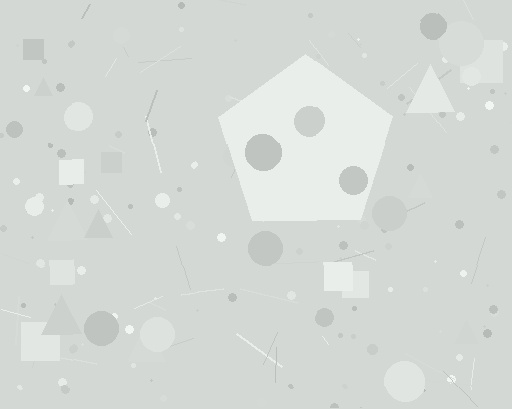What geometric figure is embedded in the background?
A pentagon is embedded in the background.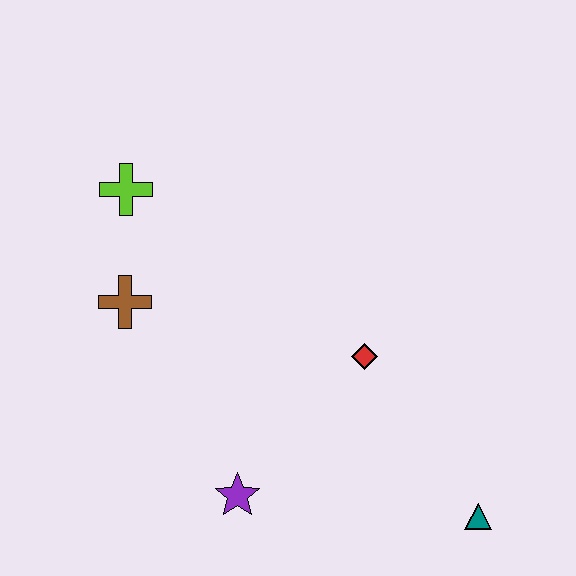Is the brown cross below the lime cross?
Yes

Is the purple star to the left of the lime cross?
No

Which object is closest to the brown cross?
The lime cross is closest to the brown cross.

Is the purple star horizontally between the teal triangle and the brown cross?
Yes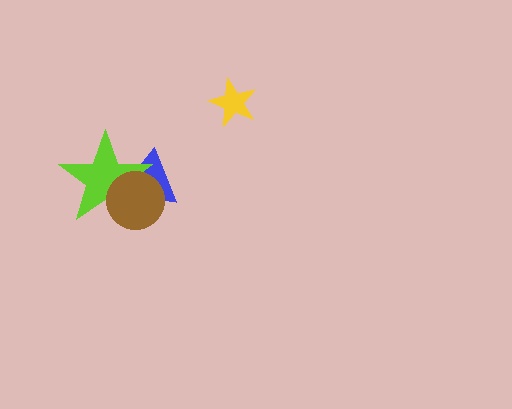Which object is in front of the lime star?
The brown circle is in front of the lime star.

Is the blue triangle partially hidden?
Yes, it is partially covered by another shape.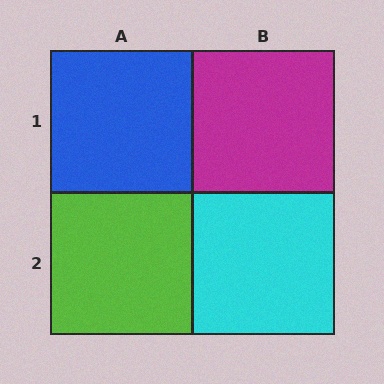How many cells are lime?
1 cell is lime.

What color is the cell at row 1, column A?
Blue.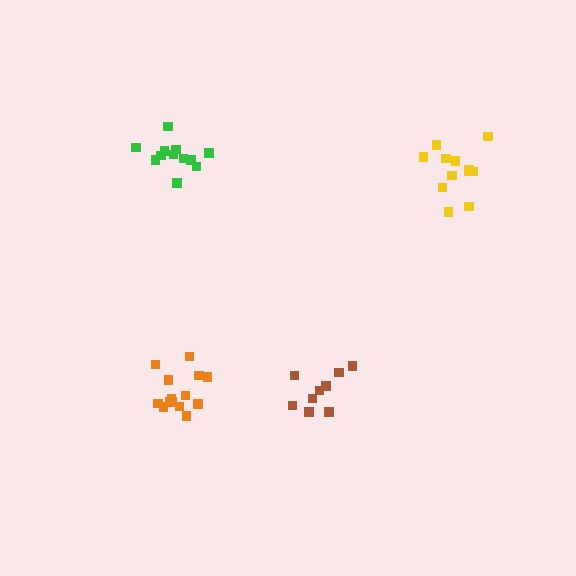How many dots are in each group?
Group 1: 9 dots, Group 2: 12 dots, Group 3: 12 dots, Group 4: 14 dots (47 total).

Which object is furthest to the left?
The orange cluster is leftmost.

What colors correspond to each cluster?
The clusters are colored: brown, yellow, green, orange.